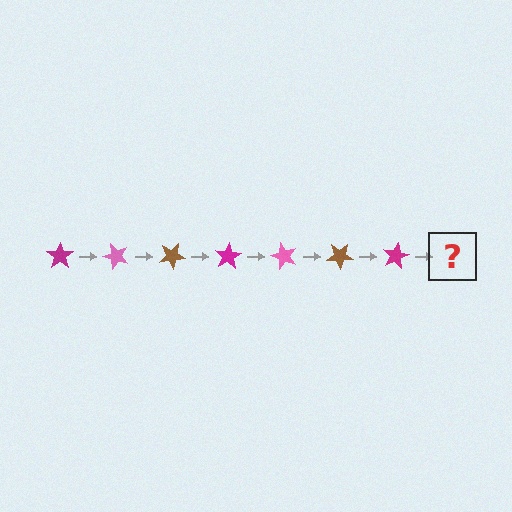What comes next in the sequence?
The next element should be a pink star, rotated 350 degrees from the start.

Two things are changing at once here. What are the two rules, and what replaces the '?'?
The two rules are that it rotates 50 degrees each step and the color cycles through magenta, pink, and brown. The '?' should be a pink star, rotated 350 degrees from the start.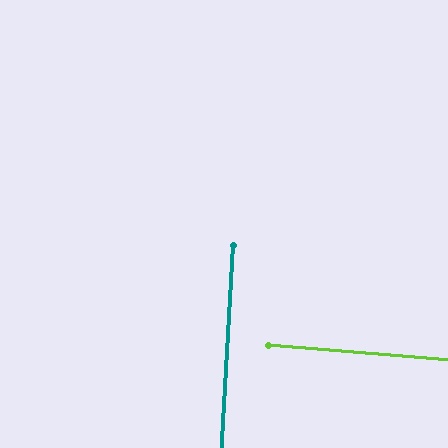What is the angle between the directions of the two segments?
Approximately 88 degrees.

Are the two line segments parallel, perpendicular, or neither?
Perpendicular — they meet at approximately 88°.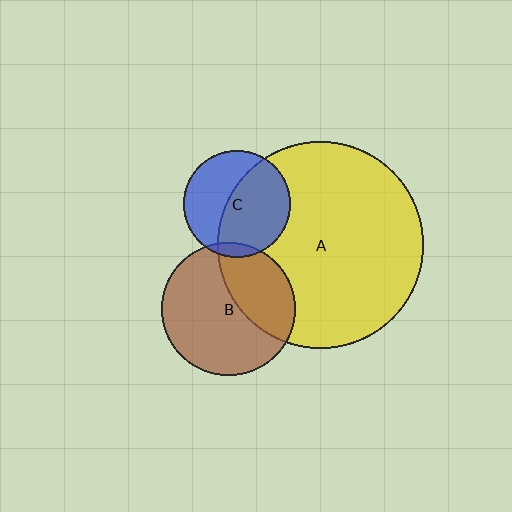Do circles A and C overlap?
Yes.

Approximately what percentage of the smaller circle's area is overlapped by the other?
Approximately 55%.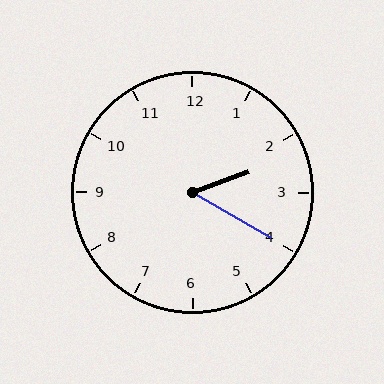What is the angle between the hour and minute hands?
Approximately 50 degrees.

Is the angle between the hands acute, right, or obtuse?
It is acute.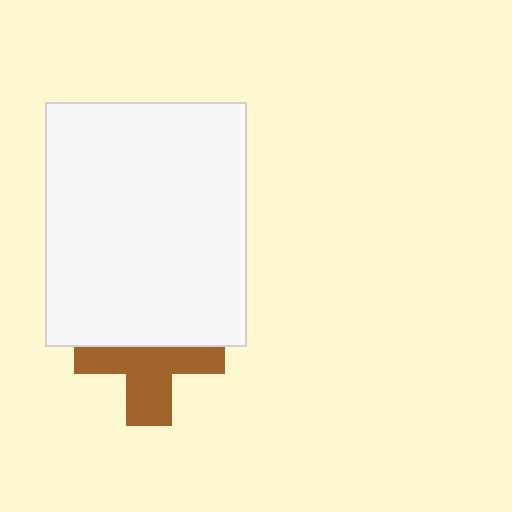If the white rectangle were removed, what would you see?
You would see the complete brown cross.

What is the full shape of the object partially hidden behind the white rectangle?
The partially hidden object is a brown cross.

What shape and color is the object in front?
The object in front is a white rectangle.